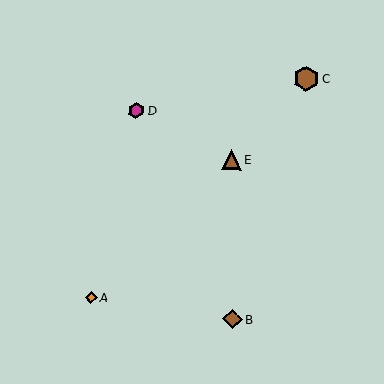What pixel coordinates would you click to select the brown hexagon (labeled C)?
Click at (306, 78) to select the brown hexagon C.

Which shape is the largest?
The brown hexagon (labeled C) is the largest.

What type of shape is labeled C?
Shape C is a brown hexagon.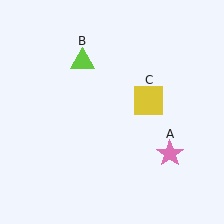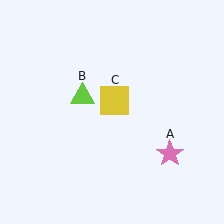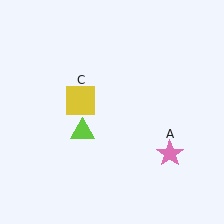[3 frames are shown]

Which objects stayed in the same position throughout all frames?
Pink star (object A) remained stationary.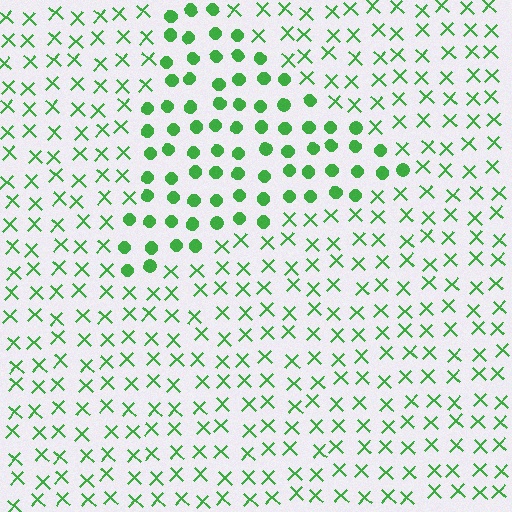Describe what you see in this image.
The image is filled with small green elements arranged in a uniform grid. A triangle-shaped region contains circles, while the surrounding area contains X marks. The boundary is defined purely by the change in element shape.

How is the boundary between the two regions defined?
The boundary is defined by a change in element shape: circles inside vs. X marks outside. All elements share the same color and spacing.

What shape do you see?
I see a triangle.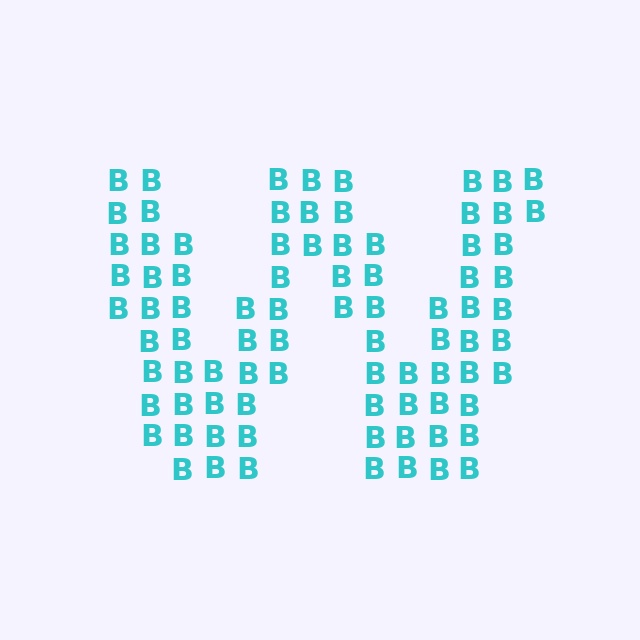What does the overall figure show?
The overall figure shows the letter W.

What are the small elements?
The small elements are letter B's.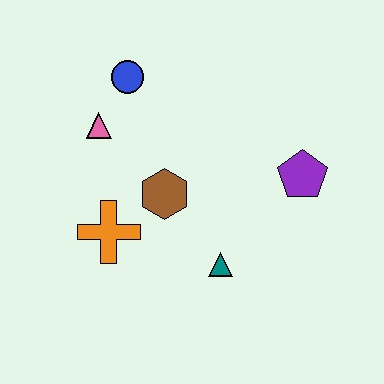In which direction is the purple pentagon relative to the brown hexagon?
The purple pentagon is to the right of the brown hexagon.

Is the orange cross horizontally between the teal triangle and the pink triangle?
Yes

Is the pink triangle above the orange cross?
Yes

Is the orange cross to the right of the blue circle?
No